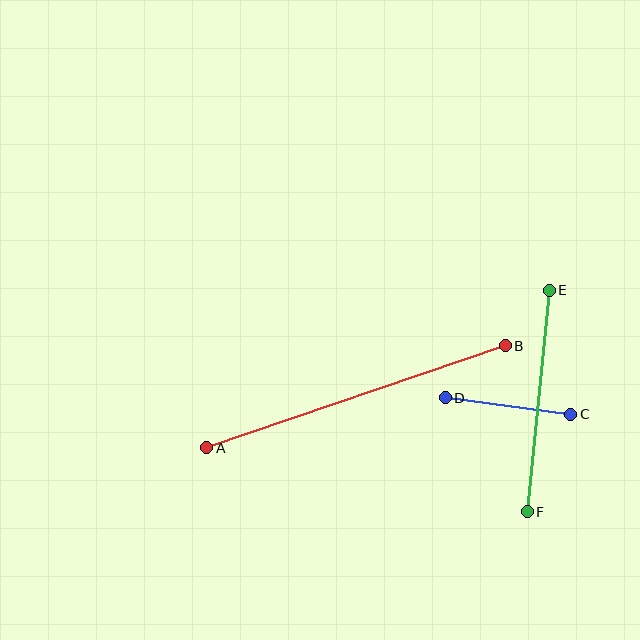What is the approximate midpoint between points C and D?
The midpoint is at approximately (508, 406) pixels.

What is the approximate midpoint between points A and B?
The midpoint is at approximately (356, 397) pixels.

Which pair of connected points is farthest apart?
Points A and B are farthest apart.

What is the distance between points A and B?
The distance is approximately 316 pixels.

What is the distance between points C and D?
The distance is approximately 126 pixels.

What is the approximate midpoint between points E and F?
The midpoint is at approximately (538, 401) pixels.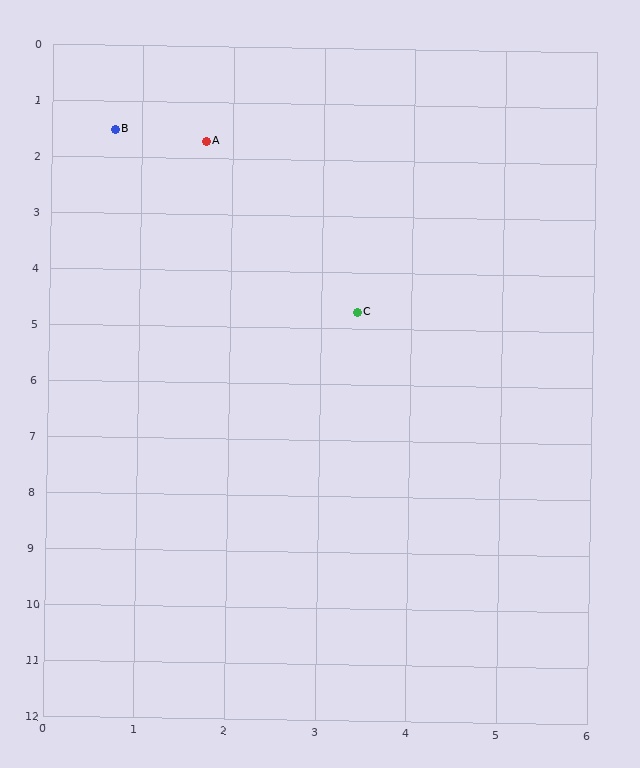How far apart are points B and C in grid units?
Points B and C are about 4.2 grid units apart.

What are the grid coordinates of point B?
Point B is at approximately (0.7, 1.5).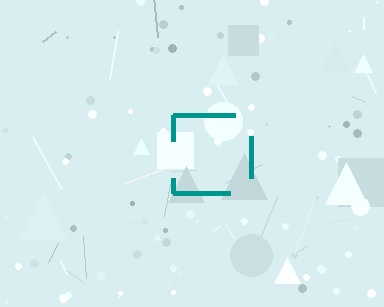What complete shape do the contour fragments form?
The contour fragments form a square.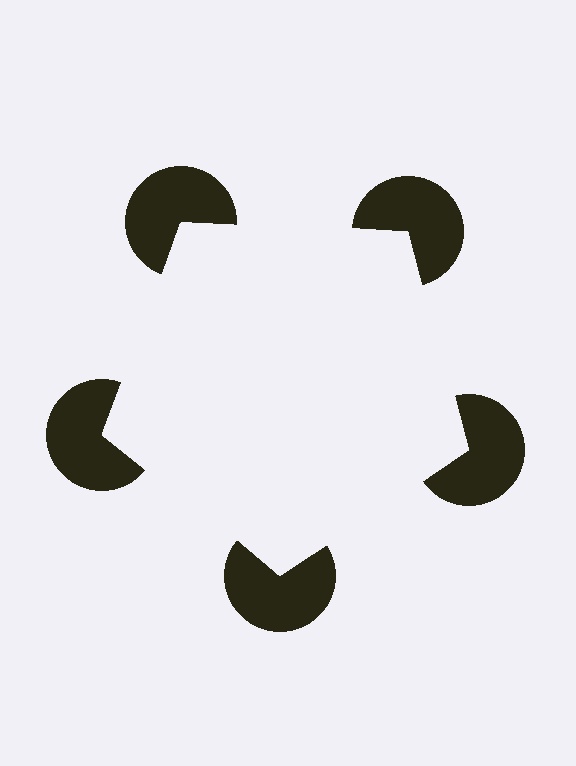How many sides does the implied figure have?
5 sides.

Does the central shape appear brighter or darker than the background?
It typically appears slightly brighter than the background, even though no actual brightness change is drawn.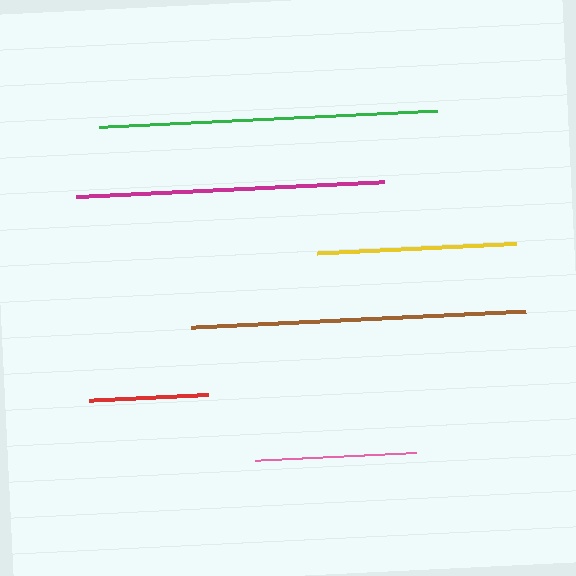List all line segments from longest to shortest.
From longest to shortest: green, brown, magenta, yellow, pink, red.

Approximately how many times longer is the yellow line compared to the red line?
The yellow line is approximately 1.7 times the length of the red line.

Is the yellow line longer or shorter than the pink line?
The yellow line is longer than the pink line.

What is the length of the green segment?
The green segment is approximately 338 pixels long.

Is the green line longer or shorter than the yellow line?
The green line is longer than the yellow line.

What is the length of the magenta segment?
The magenta segment is approximately 308 pixels long.